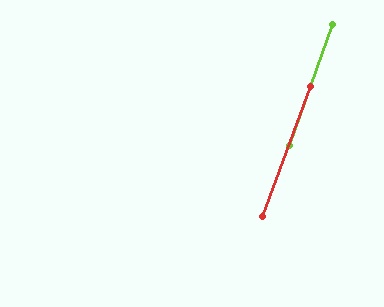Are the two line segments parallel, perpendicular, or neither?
Parallel — their directions differ by only 0.7°.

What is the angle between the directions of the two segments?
Approximately 1 degree.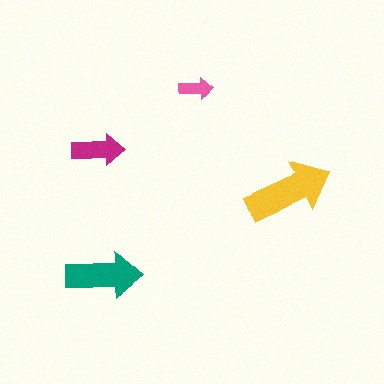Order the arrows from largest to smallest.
the yellow one, the teal one, the magenta one, the pink one.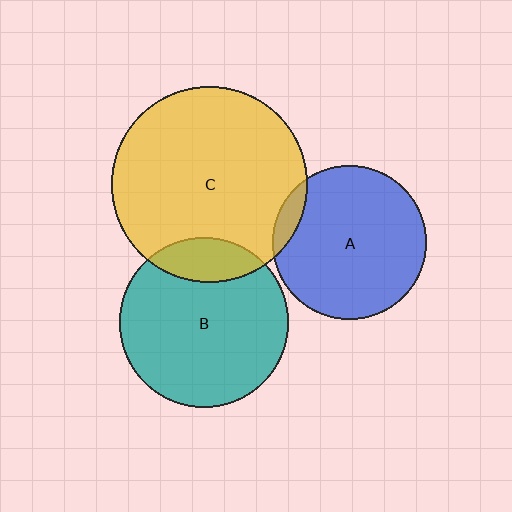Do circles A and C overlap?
Yes.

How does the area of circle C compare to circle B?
Approximately 1.3 times.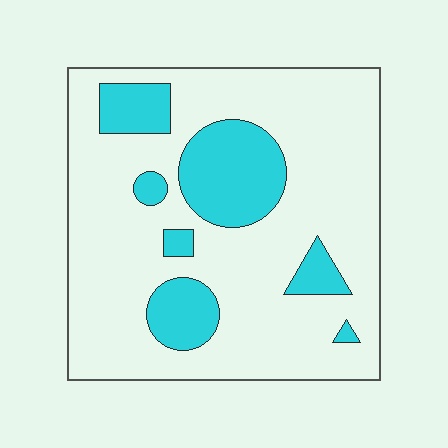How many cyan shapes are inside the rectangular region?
7.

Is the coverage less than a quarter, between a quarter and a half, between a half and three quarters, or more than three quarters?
Less than a quarter.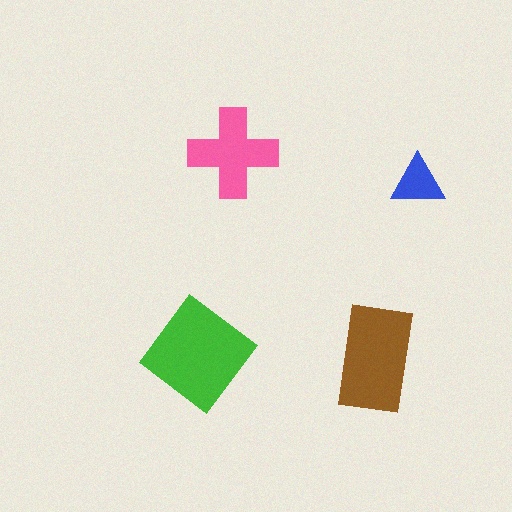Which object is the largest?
The green diamond.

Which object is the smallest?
The blue triangle.